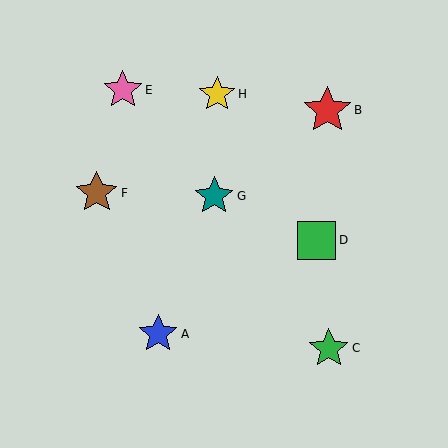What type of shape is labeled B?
Shape B is a red star.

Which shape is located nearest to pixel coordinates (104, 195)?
The brown star (labeled F) at (97, 193) is nearest to that location.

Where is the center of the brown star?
The center of the brown star is at (97, 193).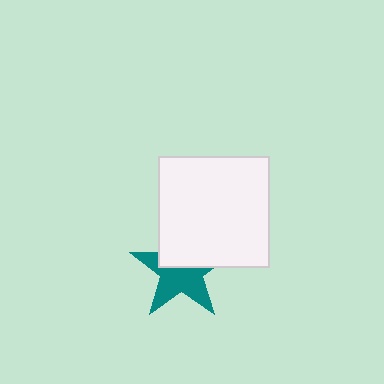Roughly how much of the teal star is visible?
About half of it is visible (roughly 57%).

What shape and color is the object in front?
The object in front is a white square.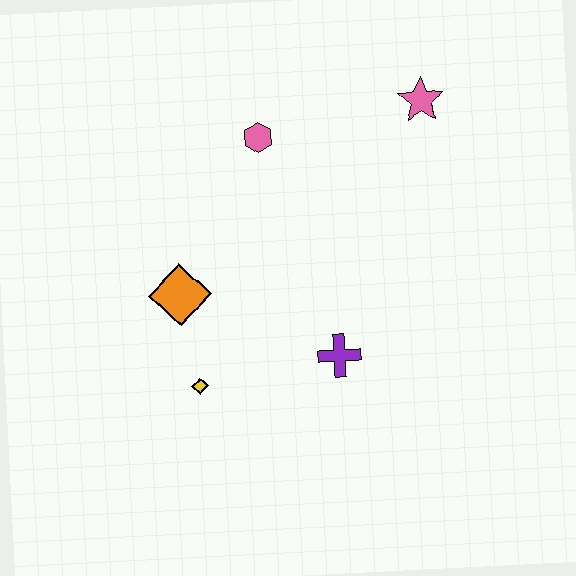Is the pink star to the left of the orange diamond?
No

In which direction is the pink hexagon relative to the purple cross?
The pink hexagon is above the purple cross.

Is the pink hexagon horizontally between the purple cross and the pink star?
No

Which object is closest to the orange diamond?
The yellow diamond is closest to the orange diamond.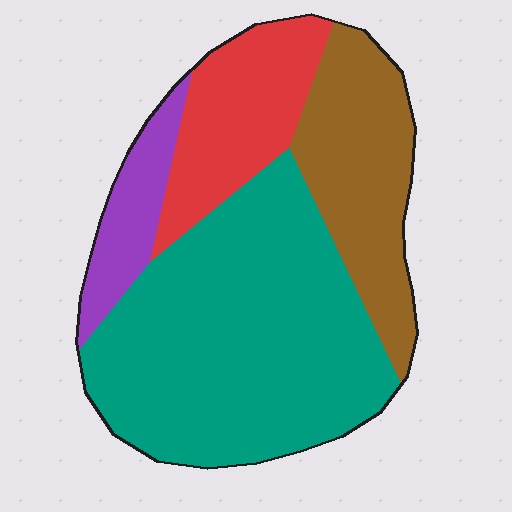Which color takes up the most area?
Teal, at roughly 50%.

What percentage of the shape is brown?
Brown covers roughly 20% of the shape.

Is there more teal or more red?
Teal.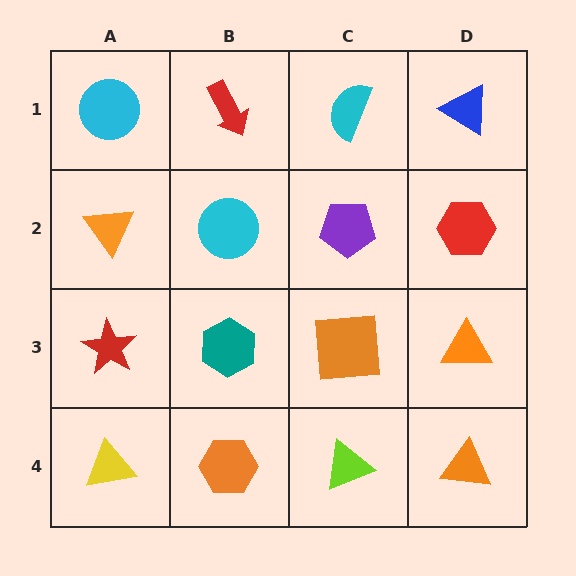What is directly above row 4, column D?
An orange triangle.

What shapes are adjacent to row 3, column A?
An orange triangle (row 2, column A), a yellow triangle (row 4, column A), a teal hexagon (row 3, column B).